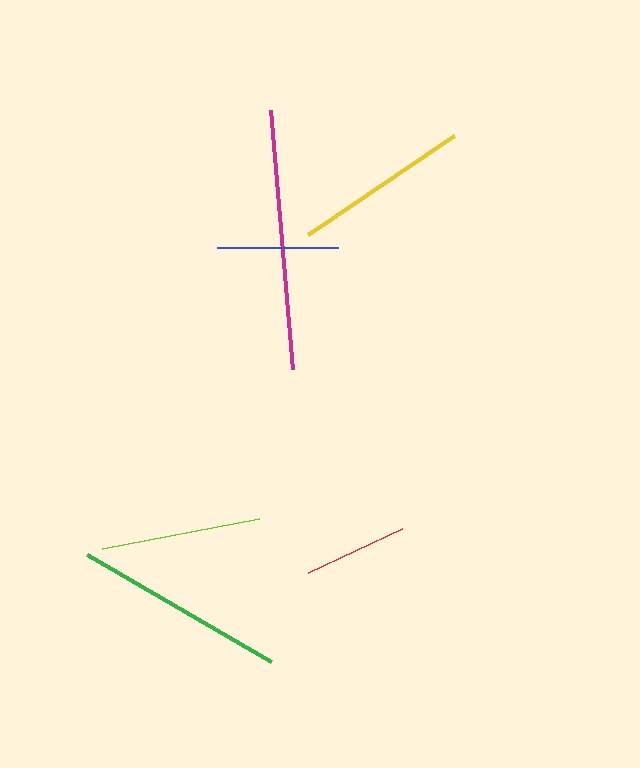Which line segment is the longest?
The magenta line is the longest at approximately 260 pixels.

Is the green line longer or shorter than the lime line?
The green line is longer than the lime line.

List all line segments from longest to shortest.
From longest to shortest: magenta, green, yellow, lime, blue, red.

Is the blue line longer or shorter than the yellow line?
The yellow line is longer than the blue line.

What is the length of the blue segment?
The blue segment is approximately 121 pixels long.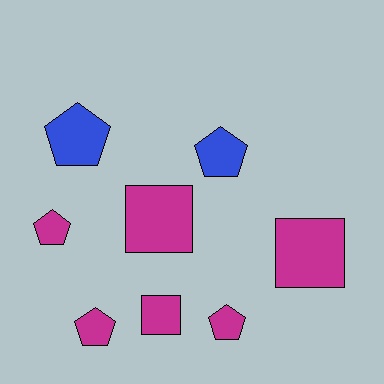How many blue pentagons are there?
There are 2 blue pentagons.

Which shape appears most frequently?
Pentagon, with 5 objects.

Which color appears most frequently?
Magenta, with 6 objects.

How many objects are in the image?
There are 8 objects.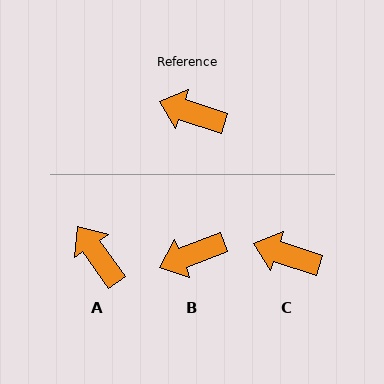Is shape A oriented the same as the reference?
No, it is off by about 37 degrees.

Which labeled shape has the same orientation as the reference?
C.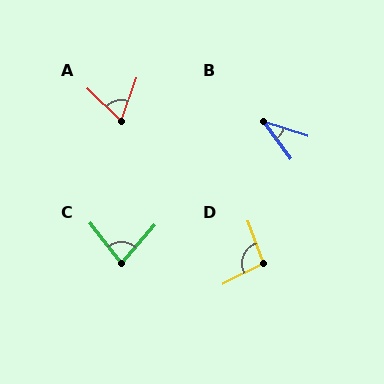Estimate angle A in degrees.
Approximately 65 degrees.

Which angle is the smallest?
B, at approximately 36 degrees.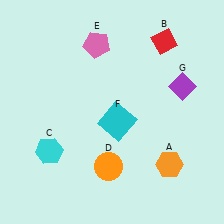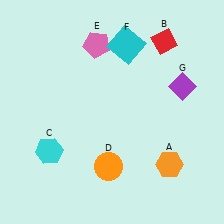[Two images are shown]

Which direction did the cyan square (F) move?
The cyan square (F) moved up.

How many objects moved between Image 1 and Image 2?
1 object moved between the two images.